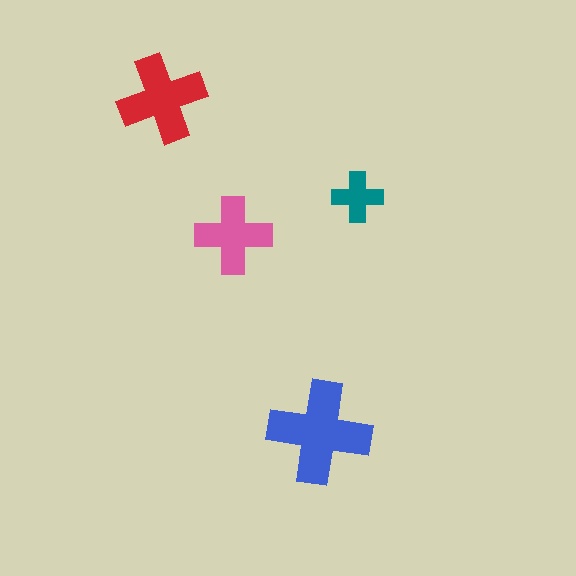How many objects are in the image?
There are 4 objects in the image.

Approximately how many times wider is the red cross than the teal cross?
About 1.5 times wider.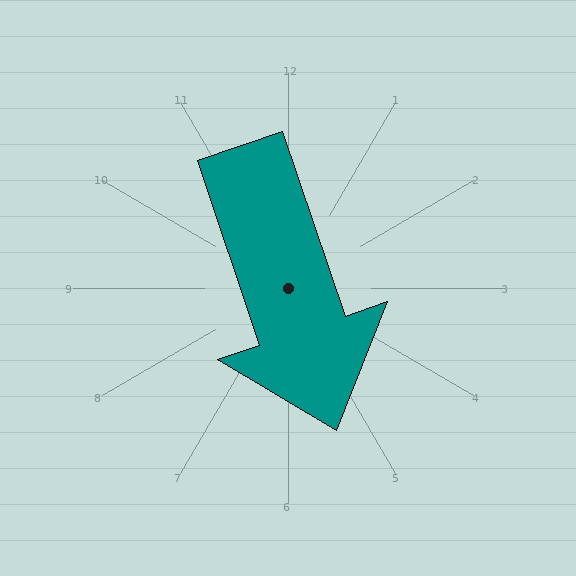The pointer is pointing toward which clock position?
Roughly 5 o'clock.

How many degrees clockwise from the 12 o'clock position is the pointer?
Approximately 161 degrees.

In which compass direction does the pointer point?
South.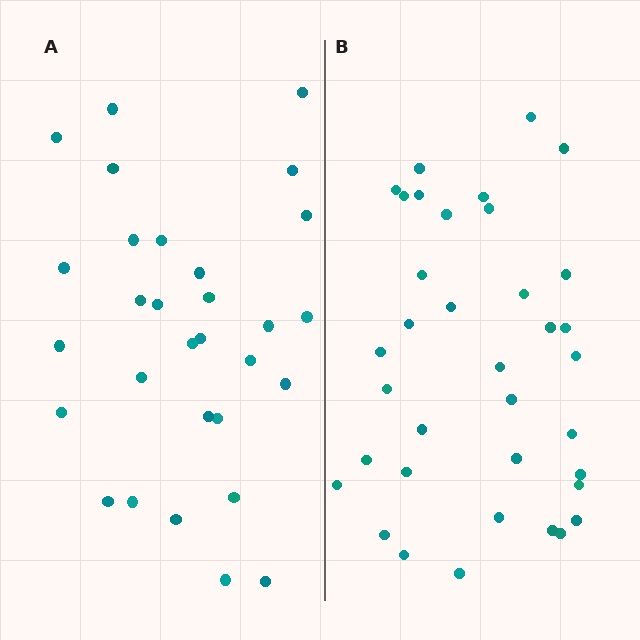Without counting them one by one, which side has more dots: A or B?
Region B (the right region) has more dots.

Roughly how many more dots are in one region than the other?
Region B has about 6 more dots than region A.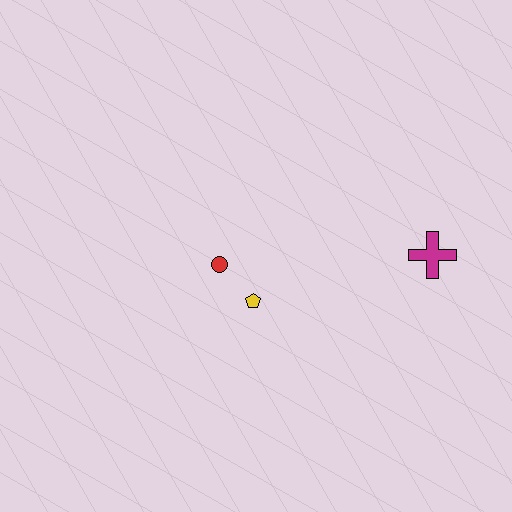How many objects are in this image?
There are 3 objects.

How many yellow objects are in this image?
There is 1 yellow object.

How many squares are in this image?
There are no squares.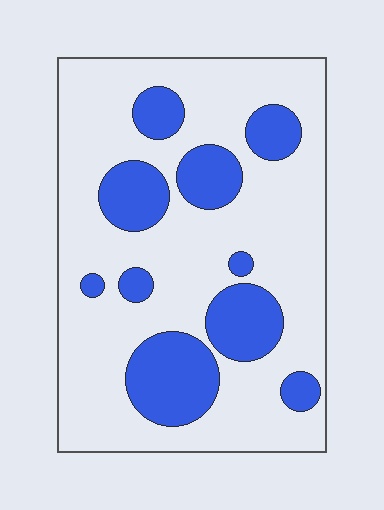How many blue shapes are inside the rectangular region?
10.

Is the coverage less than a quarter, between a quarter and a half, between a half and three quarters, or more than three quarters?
Between a quarter and a half.